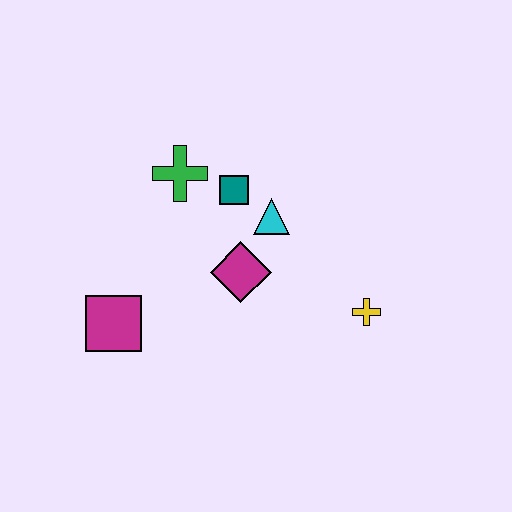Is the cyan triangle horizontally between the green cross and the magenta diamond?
No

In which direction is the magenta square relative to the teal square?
The magenta square is below the teal square.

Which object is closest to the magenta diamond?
The cyan triangle is closest to the magenta diamond.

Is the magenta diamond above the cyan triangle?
No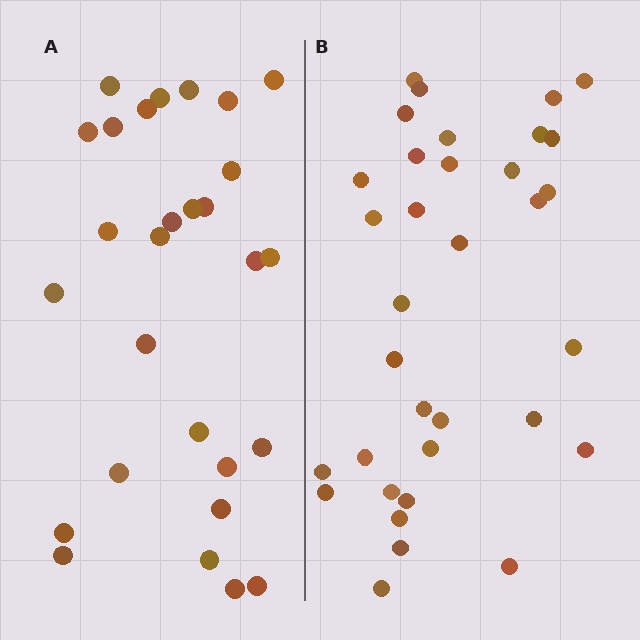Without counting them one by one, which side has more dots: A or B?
Region B (the right region) has more dots.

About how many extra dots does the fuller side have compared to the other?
Region B has about 6 more dots than region A.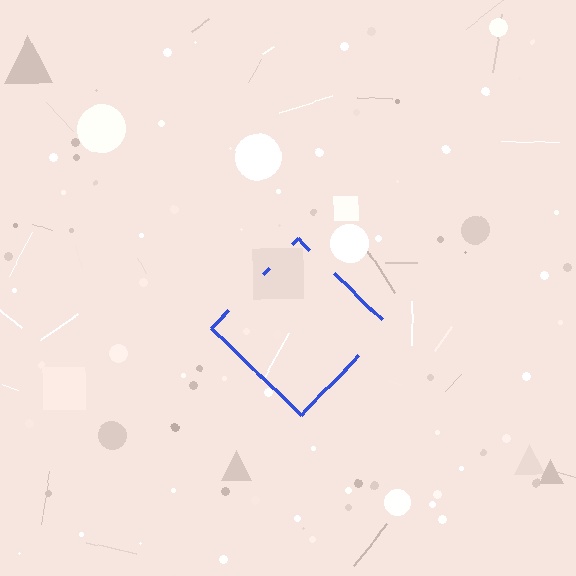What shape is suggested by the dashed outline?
The dashed outline suggests a diamond.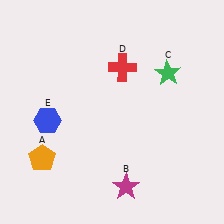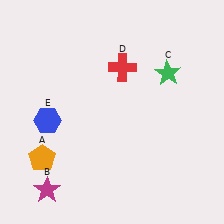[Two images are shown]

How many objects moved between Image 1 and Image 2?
1 object moved between the two images.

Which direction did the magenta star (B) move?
The magenta star (B) moved left.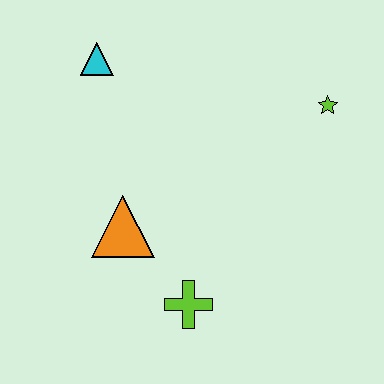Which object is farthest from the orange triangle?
The lime star is farthest from the orange triangle.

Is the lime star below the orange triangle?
No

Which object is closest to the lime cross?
The orange triangle is closest to the lime cross.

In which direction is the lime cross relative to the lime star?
The lime cross is below the lime star.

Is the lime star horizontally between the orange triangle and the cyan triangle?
No